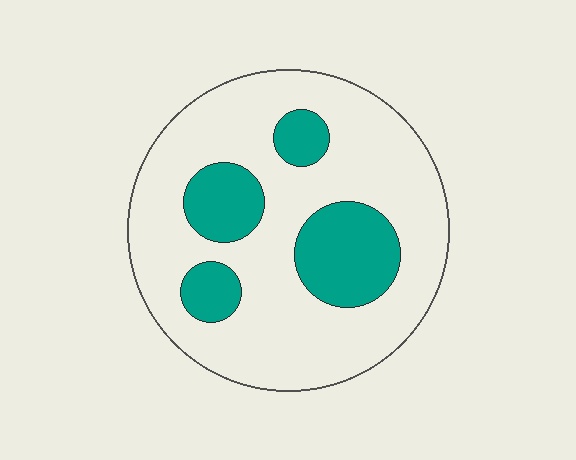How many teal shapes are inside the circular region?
4.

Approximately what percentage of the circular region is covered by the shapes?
Approximately 25%.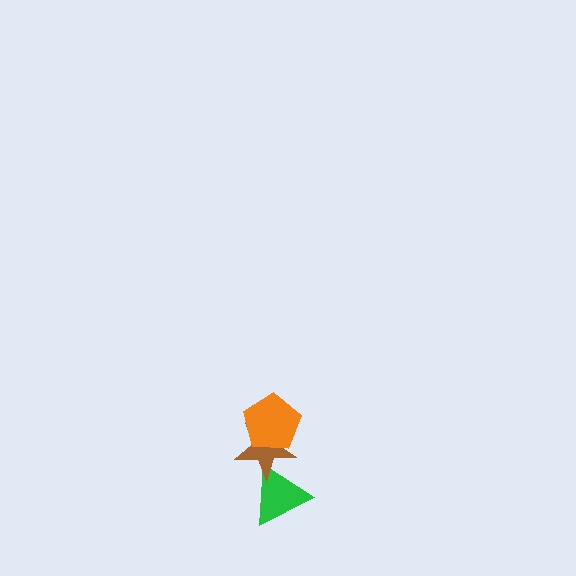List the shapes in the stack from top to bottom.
From top to bottom: the orange pentagon, the brown star, the green triangle.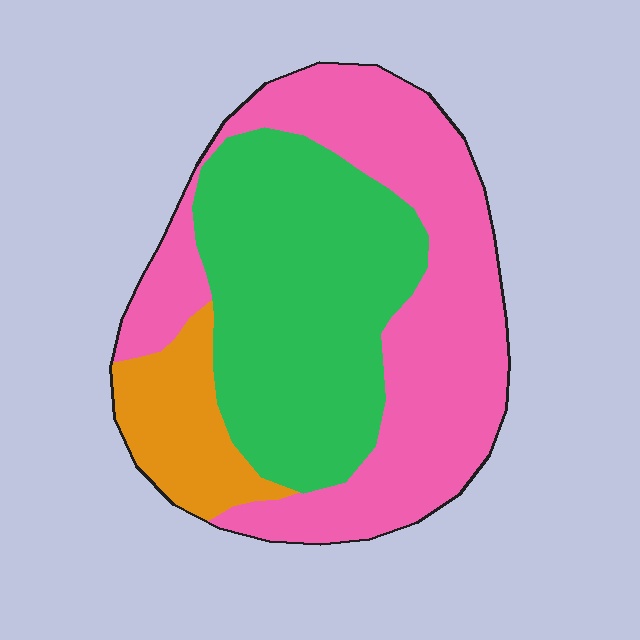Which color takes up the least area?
Orange, at roughly 10%.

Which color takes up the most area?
Pink, at roughly 45%.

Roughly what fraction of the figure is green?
Green takes up about two fifths (2/5) of the figure.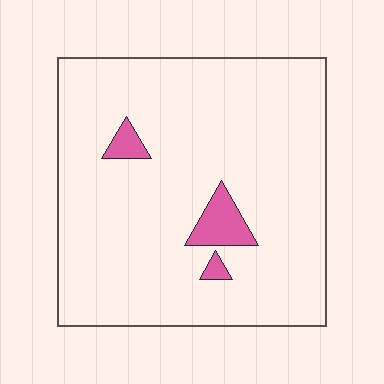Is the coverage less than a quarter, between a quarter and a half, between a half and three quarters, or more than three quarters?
Less than a quarter.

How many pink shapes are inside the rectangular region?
3.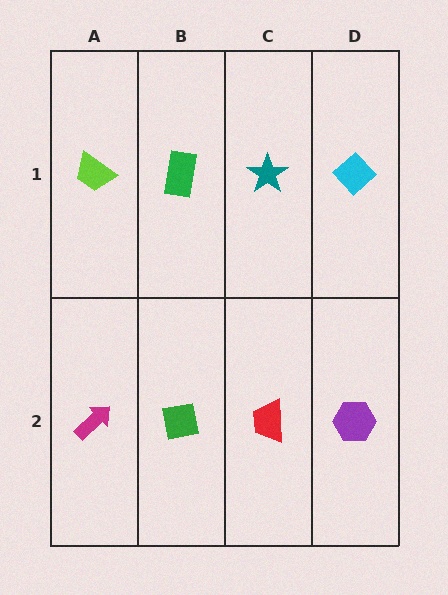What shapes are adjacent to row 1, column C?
A red trapezoid (row 2, column C), a green rectangle (row 1, column B), a cyan diamond (row 1, column D).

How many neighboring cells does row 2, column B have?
3.